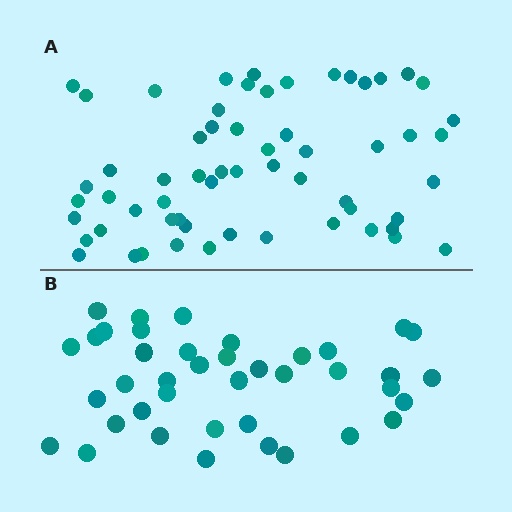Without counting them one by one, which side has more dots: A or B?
Region A (the top region) has more dots.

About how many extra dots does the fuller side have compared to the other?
Region A has approximately 20 more dots than region B.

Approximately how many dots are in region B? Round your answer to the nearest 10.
About 40 dots.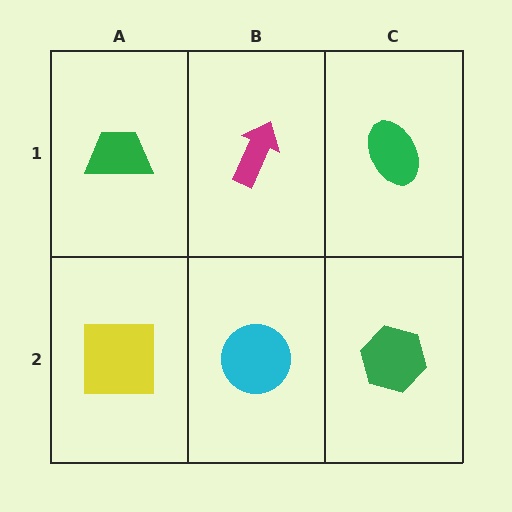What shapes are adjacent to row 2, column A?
A green trapezoid (row 1, column A), a cyan circle (row 2, column B).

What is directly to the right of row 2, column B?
A green hexagon.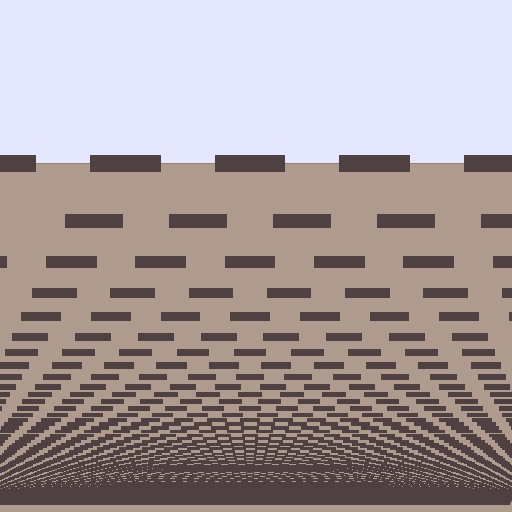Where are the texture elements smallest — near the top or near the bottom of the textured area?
Near the bottom.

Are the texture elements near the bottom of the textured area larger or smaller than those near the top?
Smaller. The gradient is inverted — elements near the bottom are smaller and denser.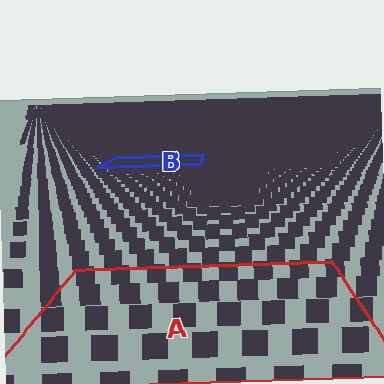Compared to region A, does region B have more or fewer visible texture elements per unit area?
Region B has more texture elements per unit area — they are packed more densely because it is farther away.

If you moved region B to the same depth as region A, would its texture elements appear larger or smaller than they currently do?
They would appear larger. At a closer depth, the same texture elements are projected at a bigger on-screen size.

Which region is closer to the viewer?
Region A is closer. The texture elements there are larger and more spread out.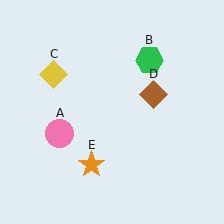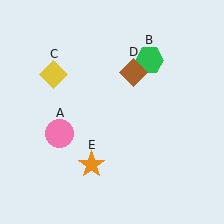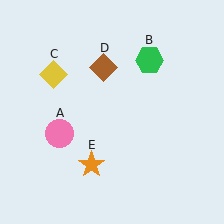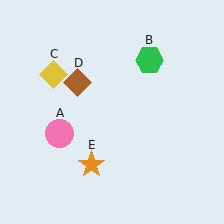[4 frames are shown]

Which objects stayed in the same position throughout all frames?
Pink circle (object A) and green hexagon (object B) and yellow diamond (object C) and orange star (object E) remained stationary.